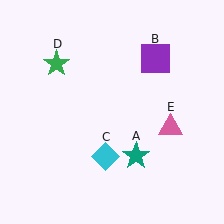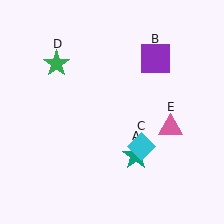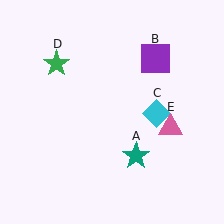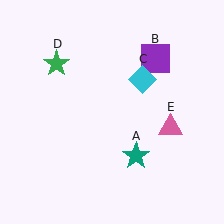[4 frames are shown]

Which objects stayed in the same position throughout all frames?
Teal star (object A) and purple square (object B) and green star (object D) and pink triangle (object E) remained stationary.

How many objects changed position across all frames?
1 object changed position: cyan diamond (object C).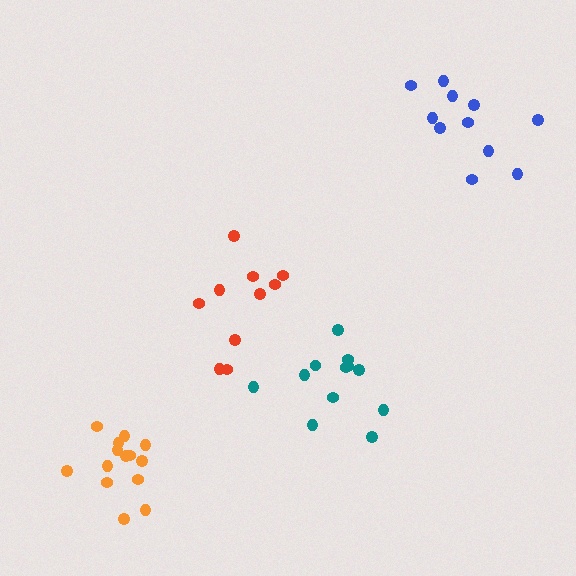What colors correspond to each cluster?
The clusters are colored: red, teal, orange, blue.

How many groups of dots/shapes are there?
There are 4 groups.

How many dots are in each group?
Group 1: 10 dots, Group 2: 12 dots, Group 3: 14 dots, Group 4: 11 dots (47 total).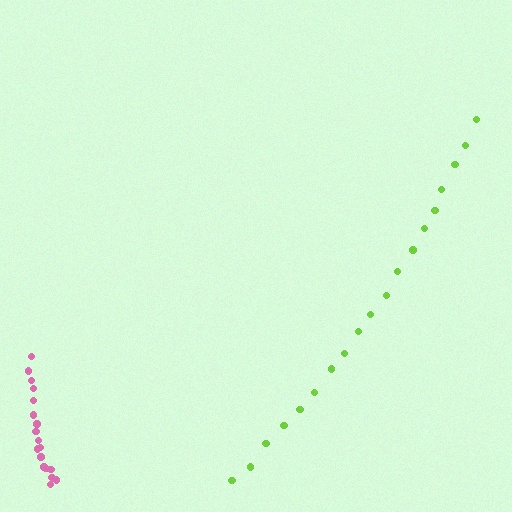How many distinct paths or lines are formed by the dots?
There are 2 distinct paths.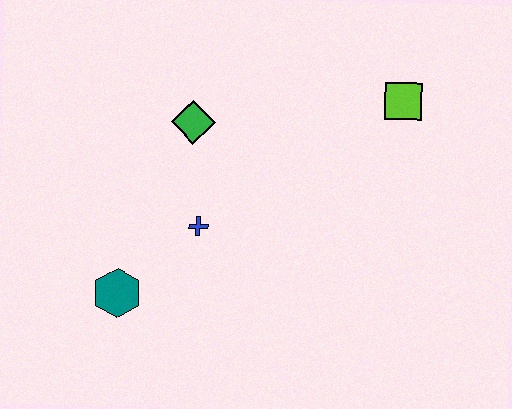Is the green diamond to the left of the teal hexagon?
No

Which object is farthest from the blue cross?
The lime square is farthest from the blue cross.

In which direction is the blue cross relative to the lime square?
The blue cross is to the left of the lime square.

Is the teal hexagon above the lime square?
No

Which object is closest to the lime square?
The green diamond is closest to the lime square.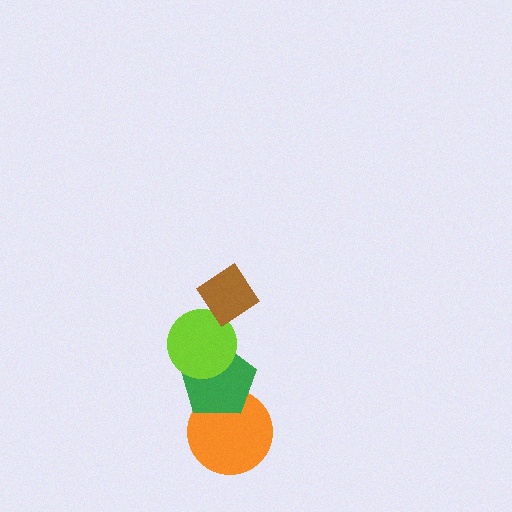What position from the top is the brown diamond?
The brown diamond is 1st from the top.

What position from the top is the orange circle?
The orange circle is 4th from the top.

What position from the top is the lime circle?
The lime circle is 2nd from the top.